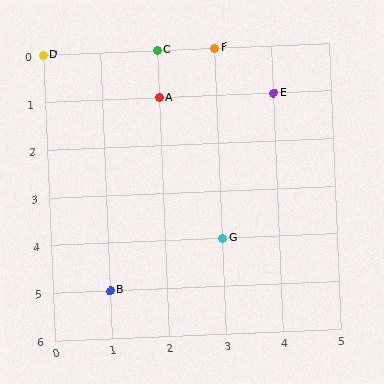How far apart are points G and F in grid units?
Points G and F are 4 rows apart.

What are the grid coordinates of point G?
Point G is at grid coordinates (3, 4).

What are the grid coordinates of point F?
Point F is at grid coordinates (3, 0).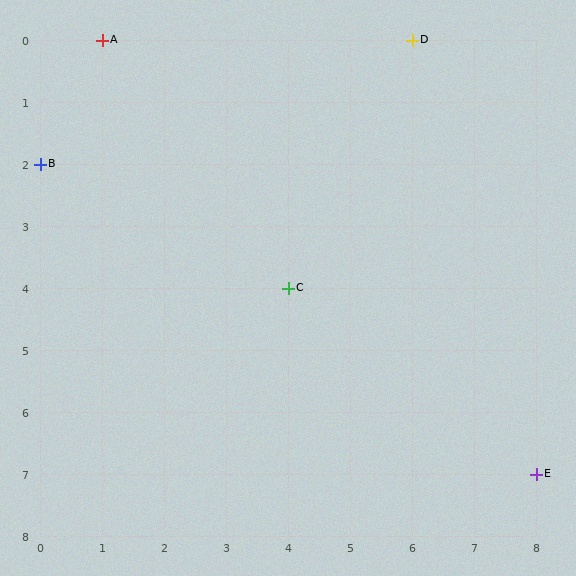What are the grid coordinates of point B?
Point B is at grid coordinates (0, 2).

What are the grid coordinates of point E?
Point E is at grid coordinates (8, 7).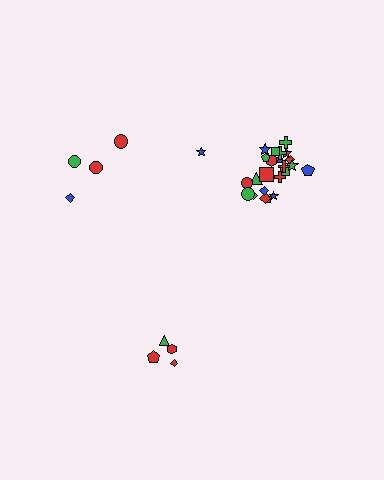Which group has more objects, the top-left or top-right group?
The top-right group.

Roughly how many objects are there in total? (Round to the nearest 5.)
Roughly 35 objects in total.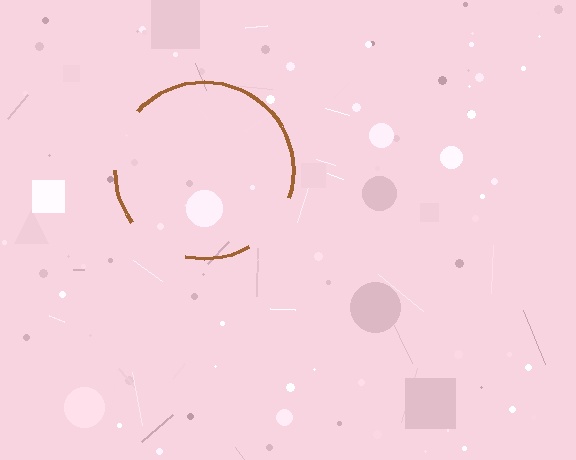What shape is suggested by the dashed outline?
The dashed outline suggests a circle.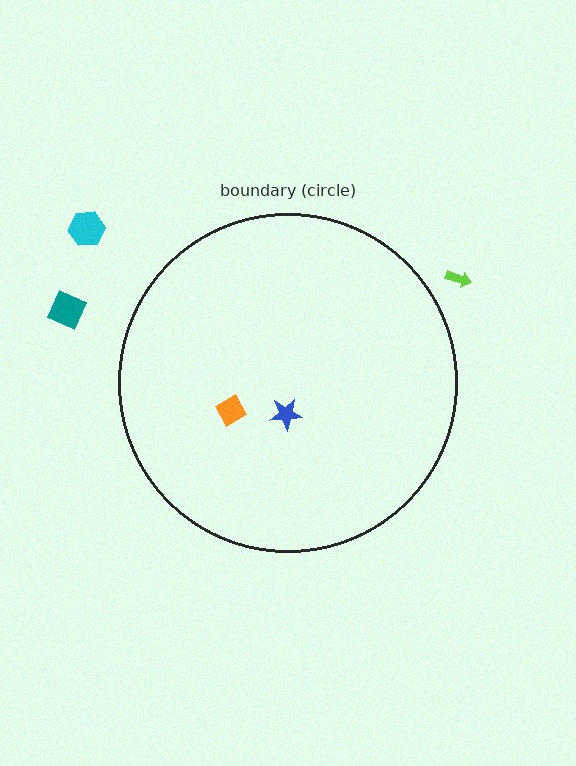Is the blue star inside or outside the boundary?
Inside.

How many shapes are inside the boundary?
2 inside, 3 outside.